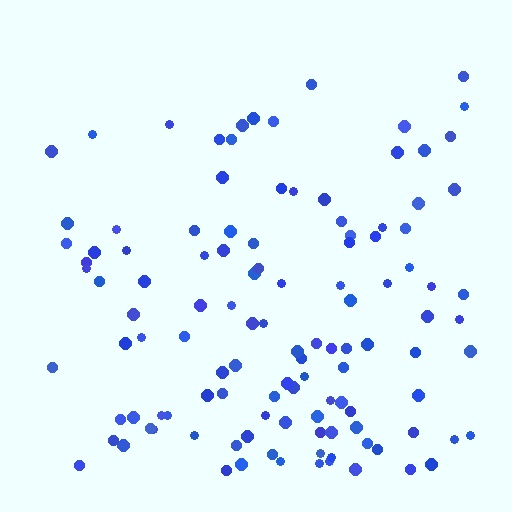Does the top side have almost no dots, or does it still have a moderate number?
Still a moderate number, just noticeably fewer than the bottom.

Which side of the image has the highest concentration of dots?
The bottom.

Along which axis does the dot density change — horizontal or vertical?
Vertical.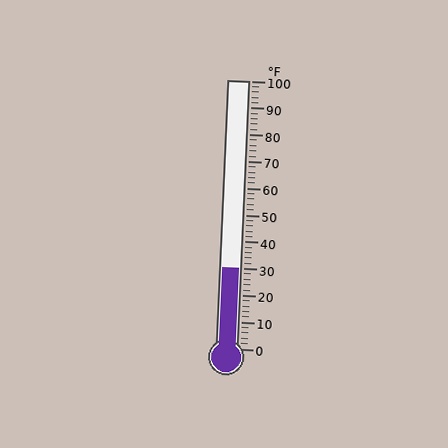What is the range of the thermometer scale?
The thermometer scale ranges from 0°F to 100°F.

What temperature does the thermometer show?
The thermometer shows approximately 30°F.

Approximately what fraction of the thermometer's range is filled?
The thermometer is filled to approximately 30% of its range.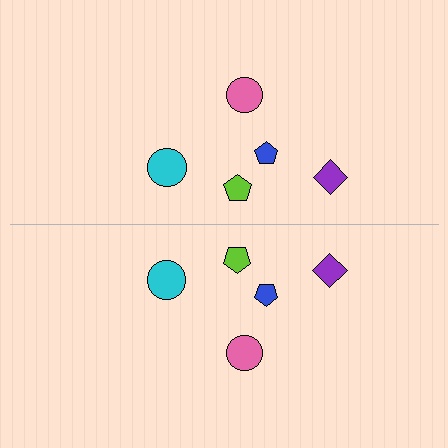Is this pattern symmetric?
Yes, this pattern has bilateral (reflection) symmetry.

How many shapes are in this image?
There are 10 shapes in this image.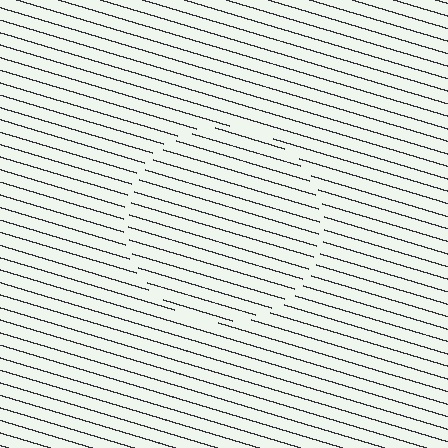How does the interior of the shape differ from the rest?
The interior of the shape contains the same grating, shifted by half a period — the contour is defined by the phase discontinuity where line-ends from the inner and outer gratings abut.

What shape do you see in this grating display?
An illusory circle. The interior of the shape contains the same grating, shifted by half a period — the contour is defined by the phase discontinuity where line-ends from the inner and outer gratings abut.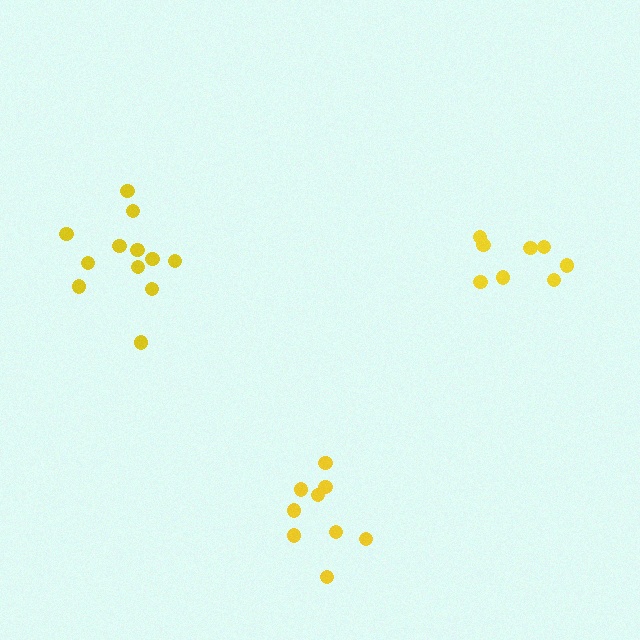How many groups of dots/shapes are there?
There are 3 groups.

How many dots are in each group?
Group 1: 8 dots, Group 2: 12 dots, Group 3: 9 dots (29 total).